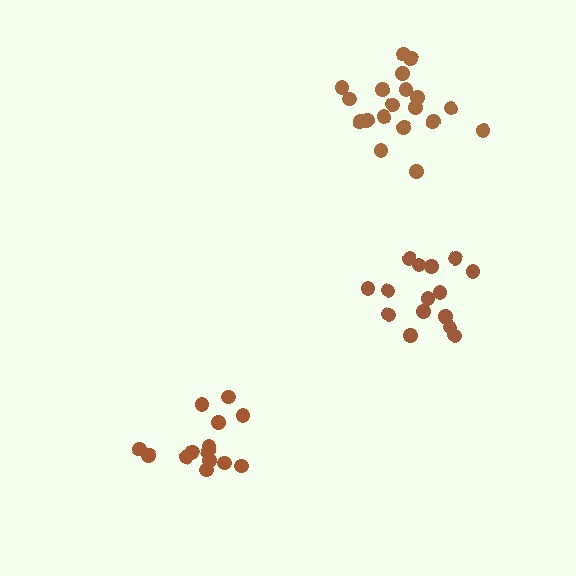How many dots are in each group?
Group 1: 15 dots, Group 2: 19 dots, Group 3: 14 dots (48 total).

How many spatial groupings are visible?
There are 3 spatial groupings.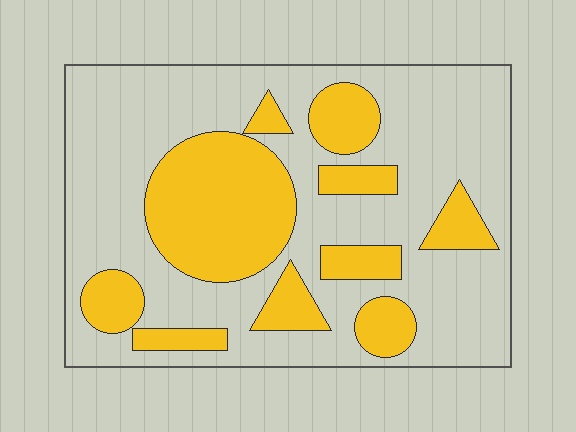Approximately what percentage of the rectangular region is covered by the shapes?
Approximately 30%.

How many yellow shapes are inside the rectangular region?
10.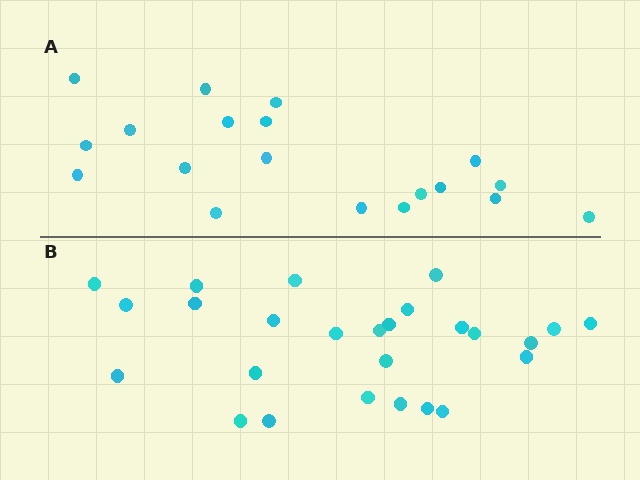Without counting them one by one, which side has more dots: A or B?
Region B (the bottom region) has more dots.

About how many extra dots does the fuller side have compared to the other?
Region B has roughly 8 or so more dots than region A.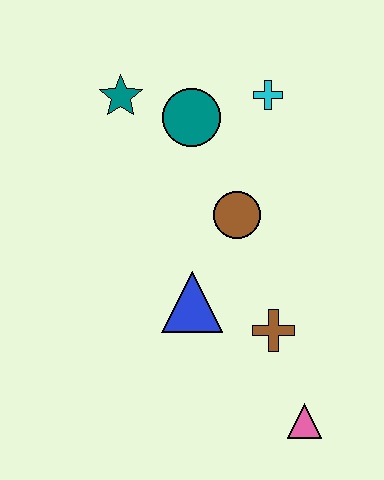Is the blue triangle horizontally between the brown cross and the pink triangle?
No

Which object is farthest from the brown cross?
The teal star is farthest from the brown cross.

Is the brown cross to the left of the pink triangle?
Yes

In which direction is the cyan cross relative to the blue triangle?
The cyan cross is above the blue triangle.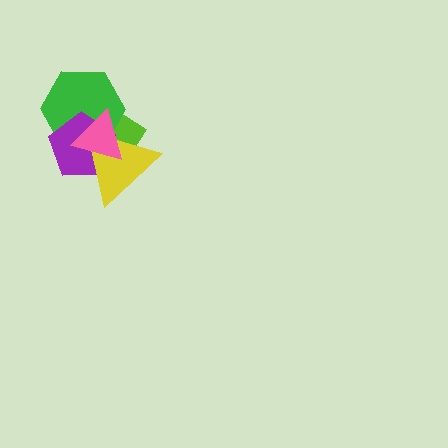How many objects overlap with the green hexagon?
4 objects overlap with the green hexagon.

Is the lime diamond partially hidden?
Yes, it is partially covered by another shape.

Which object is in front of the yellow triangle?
The pink triangle is in front of the yellow triangle.